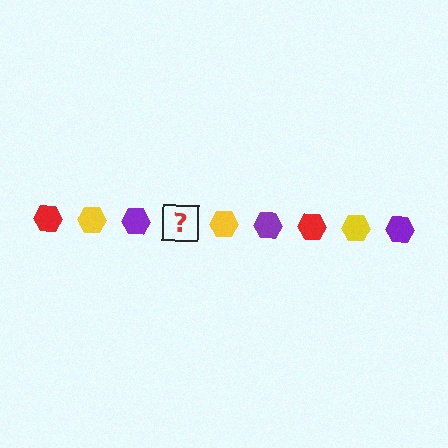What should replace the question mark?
The question mark should be replaced with a red hexagon.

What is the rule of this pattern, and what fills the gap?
The rule is that the pattern cycles through red, yellow, purple hexagons. The gap should be filled with a red hexagon.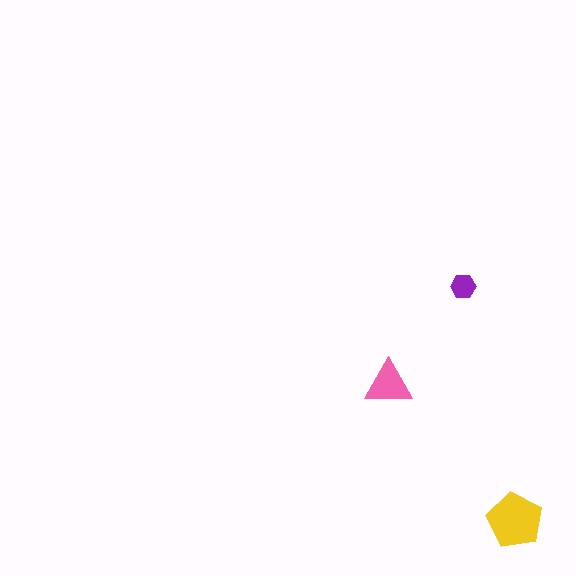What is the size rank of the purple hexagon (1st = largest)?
3rd.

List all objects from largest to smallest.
The yellow pentagon, the pink triangle, the purple hexagon.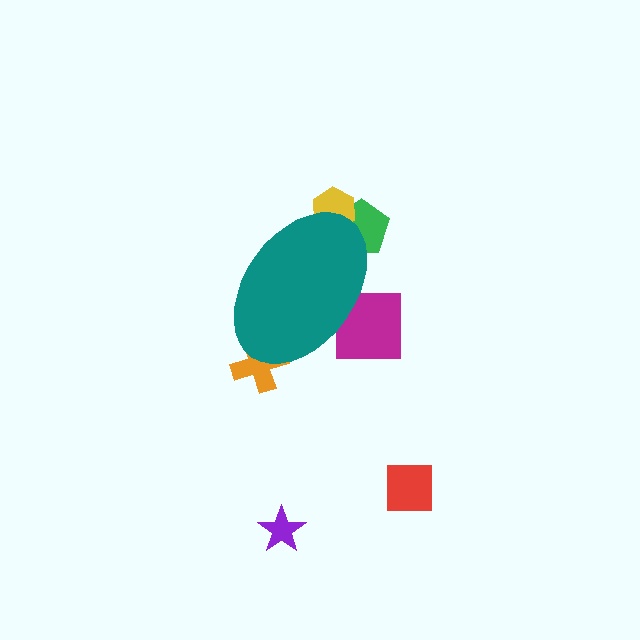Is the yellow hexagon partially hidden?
Yes, the yellow hexagon is partially hidden behind the teal ellipse.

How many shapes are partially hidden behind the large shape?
4 shapes are partially hidden.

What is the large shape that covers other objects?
A teal ellipse.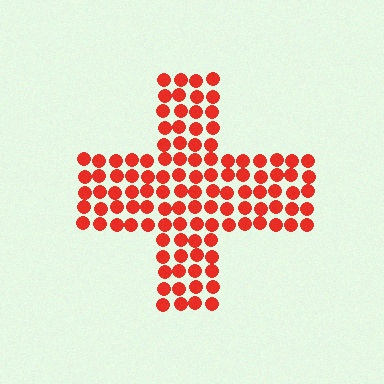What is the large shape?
The large shape is a cross.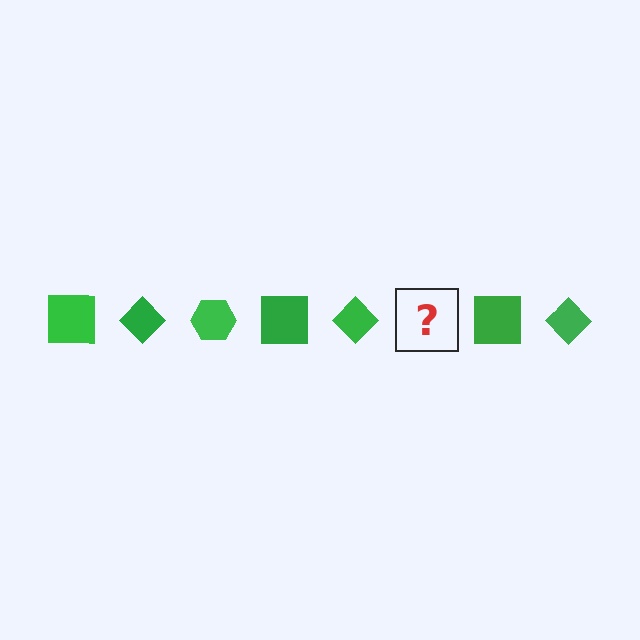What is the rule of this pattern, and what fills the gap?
The rule is that the pattern cycles through square, diamond, hexagon shapes in green. The gap should be filled with a green hexagon.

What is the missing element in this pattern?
The missing element is a green hexagon.